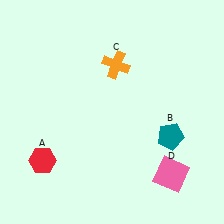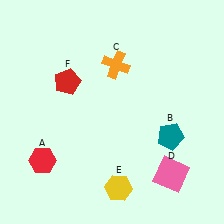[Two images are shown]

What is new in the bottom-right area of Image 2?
A yellow hexagon (E) was added in the bottom-right area of Image 2.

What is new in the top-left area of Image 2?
A red pentagon (F) was added in the top-left area of Image 2.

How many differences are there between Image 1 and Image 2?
There are 2 differences between the two images.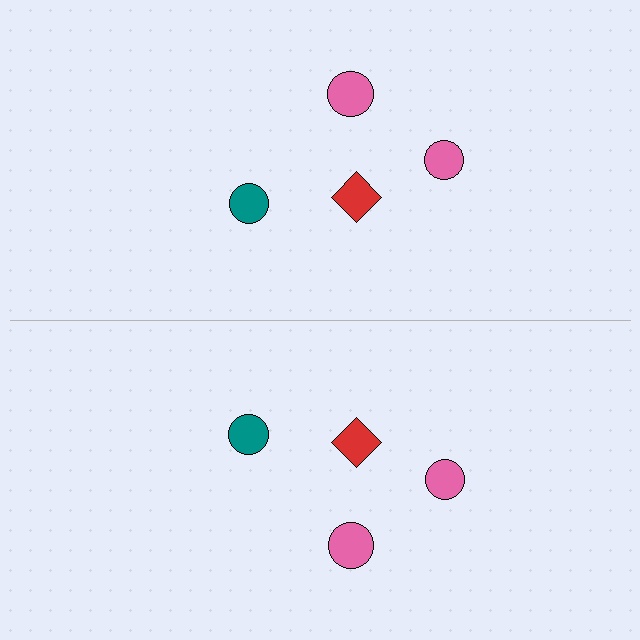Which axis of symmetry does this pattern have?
The pattern has a horizontal axis of symmetry running through the center of the image.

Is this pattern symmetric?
Yes, this pattern has bilateral (reflection) symmetry.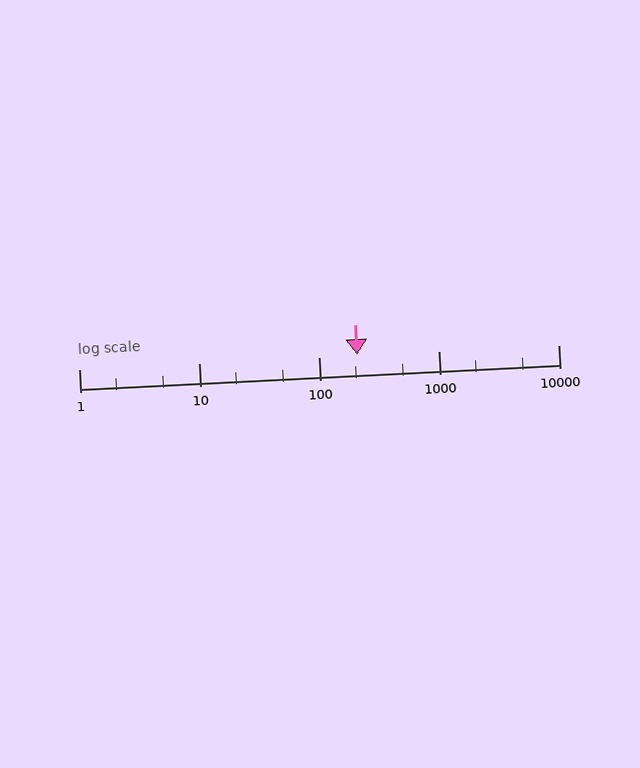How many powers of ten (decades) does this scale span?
The scale spans 4 decades, from 1 to 10000.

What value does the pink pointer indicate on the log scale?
The pointer indicates approximately 210.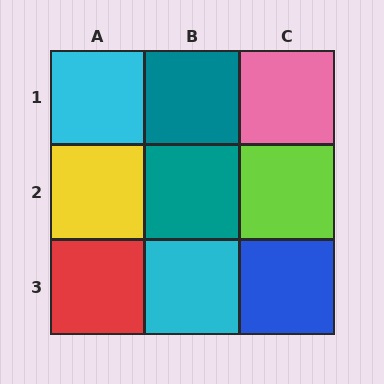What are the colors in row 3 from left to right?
Red, cyan, blue.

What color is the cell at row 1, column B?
Teal.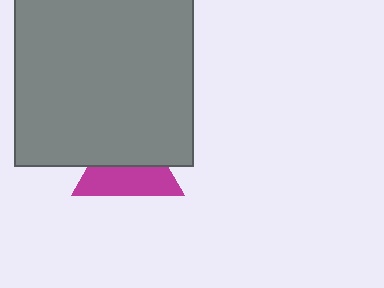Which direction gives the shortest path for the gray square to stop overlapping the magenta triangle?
Moving up gives the shortest separation.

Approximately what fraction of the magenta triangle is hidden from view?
Roughly 51% of the magenta triangle is hidden behind the gray square.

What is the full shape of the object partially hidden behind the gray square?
The partially hidden object is a magenta triangle.